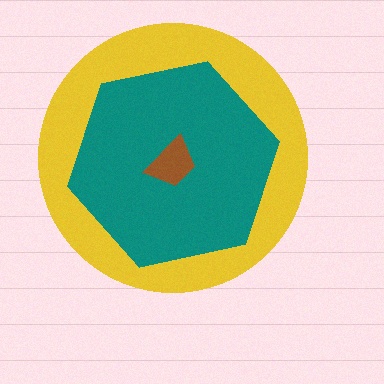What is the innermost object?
The brown trapezoid.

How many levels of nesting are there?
3.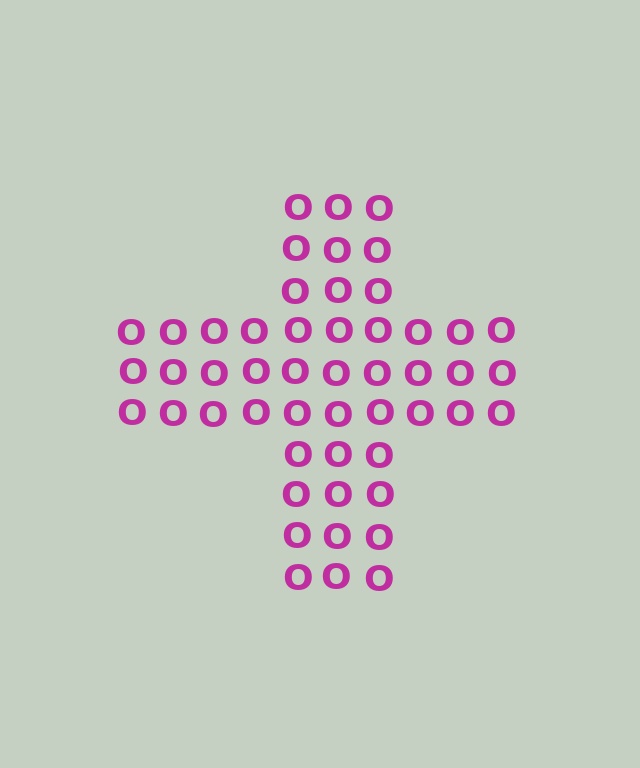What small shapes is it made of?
It is made of small letter O's.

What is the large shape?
The large shape is a cross.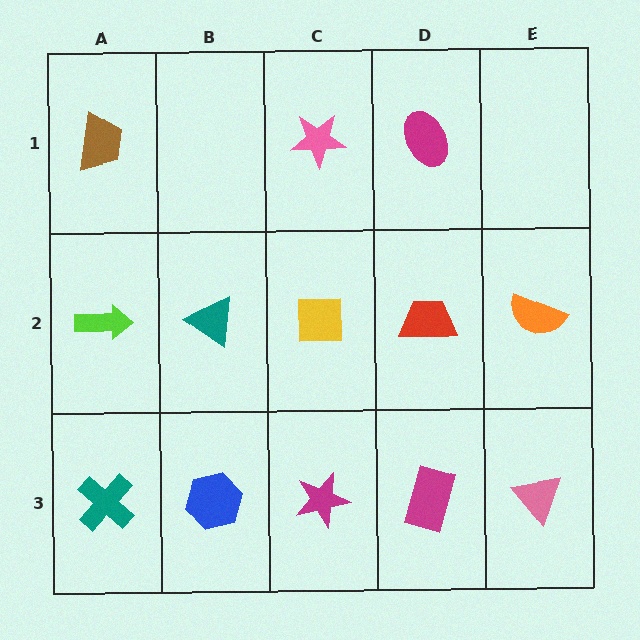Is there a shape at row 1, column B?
No, that cell is empty.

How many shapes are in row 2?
5 shapes.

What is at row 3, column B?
A blue hexagon.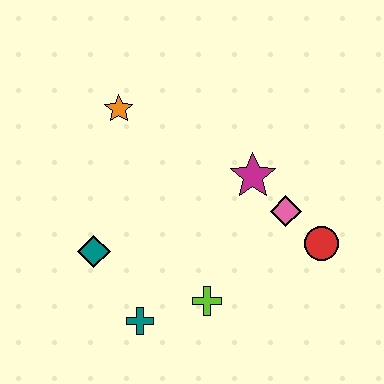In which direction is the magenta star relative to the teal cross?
The magenta star is above the teal cross.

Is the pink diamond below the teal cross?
No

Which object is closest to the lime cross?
The teal cross is closest to the lime cross.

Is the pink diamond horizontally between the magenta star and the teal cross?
No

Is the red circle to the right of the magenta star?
Yes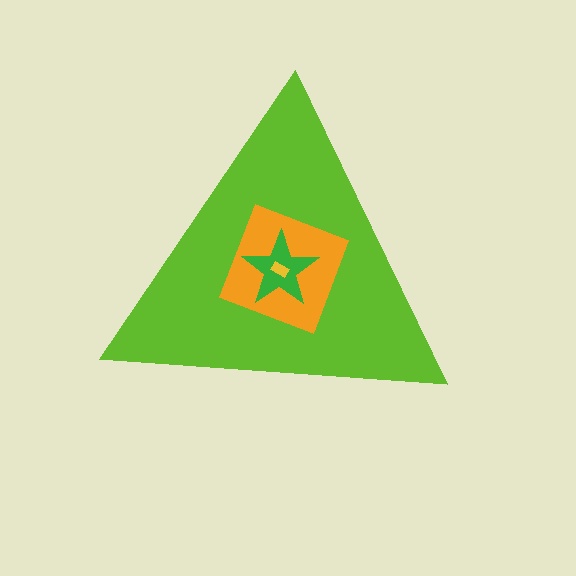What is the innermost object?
The yellow rectangle.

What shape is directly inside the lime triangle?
The orange diamond.